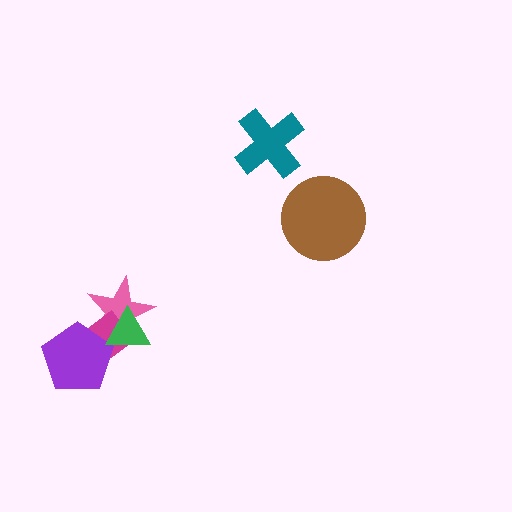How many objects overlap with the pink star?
3 objects overlap with the pink star.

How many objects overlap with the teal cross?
0 objects overlap with the teal cross.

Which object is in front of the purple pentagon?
The green triangle is in front of the purple pentagon.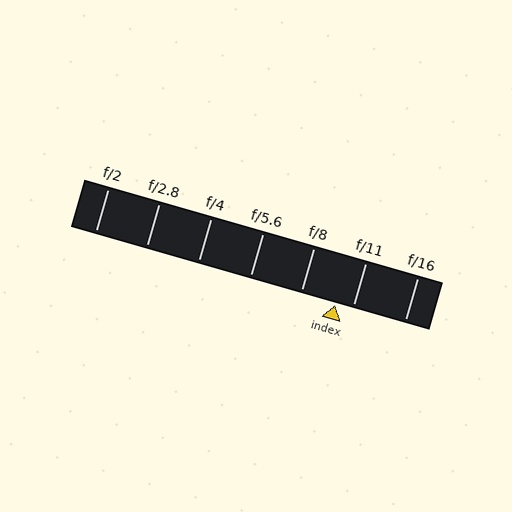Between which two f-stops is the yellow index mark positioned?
The index mark is between f/8 and f/11.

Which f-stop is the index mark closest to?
The index mark is closest to f/11.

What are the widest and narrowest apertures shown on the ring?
The widest aperture shown is f/2 and the narrowest is f/16.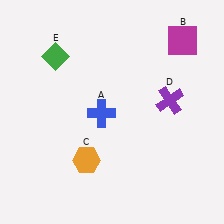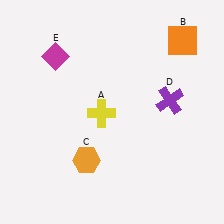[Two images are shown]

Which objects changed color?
A changed from blue to yellow. B changed from magenta to orange. E changed from green to magenta.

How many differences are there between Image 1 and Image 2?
There are 3 differences between the two images.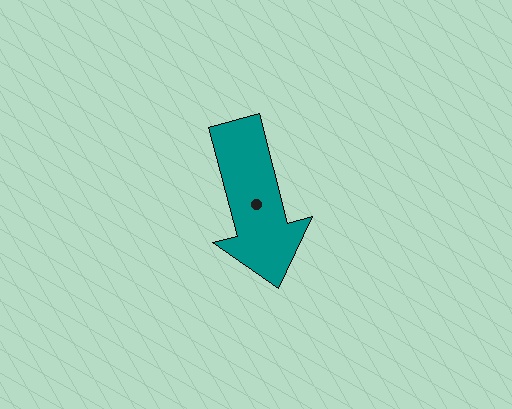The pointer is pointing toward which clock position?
Roughly 6 o'clock.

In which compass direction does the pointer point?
South.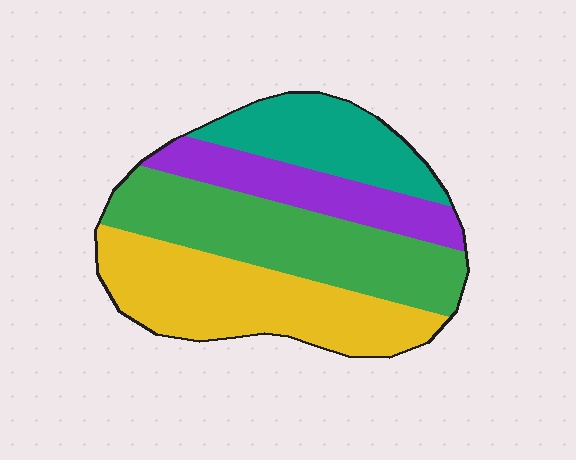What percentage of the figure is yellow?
Yellow takes up about one third (1/3) of the figure.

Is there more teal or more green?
Green.